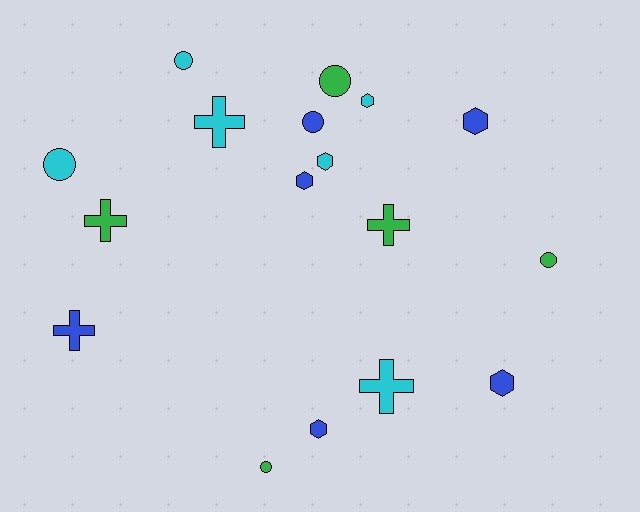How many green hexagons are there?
There are no green hexagons.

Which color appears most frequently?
Cyan, with 6 objects.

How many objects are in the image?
There are 17 objects.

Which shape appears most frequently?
Circle, with 6 objects.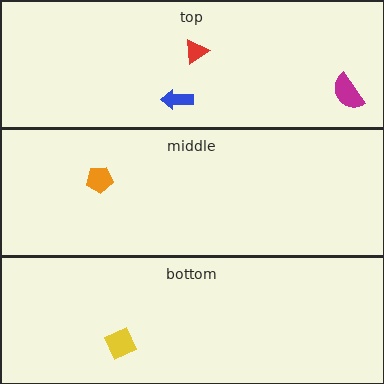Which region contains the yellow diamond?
The bottom region.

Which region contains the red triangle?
The top region.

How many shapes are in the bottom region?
1.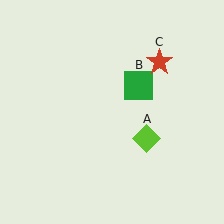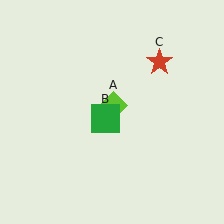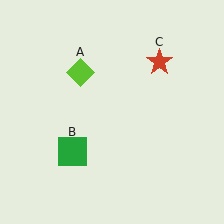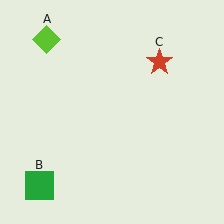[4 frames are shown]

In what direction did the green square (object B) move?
The green square (object B) moved down and to the left.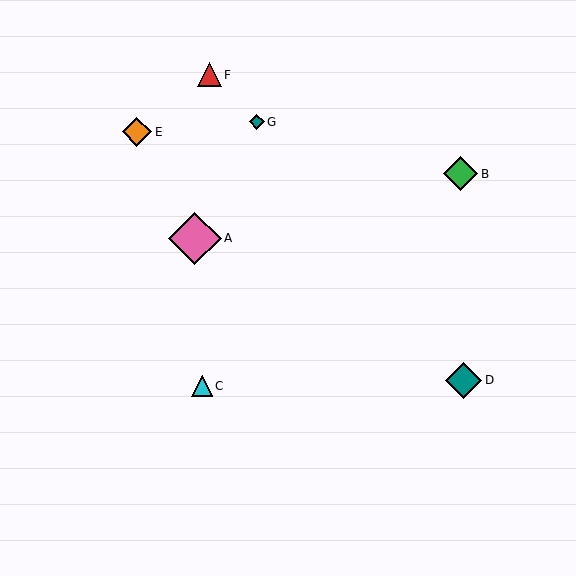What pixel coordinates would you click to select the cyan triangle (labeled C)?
Click at (202, 386) to select the cyan triangle C.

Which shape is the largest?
The pink diamond (labeled A) is the largest.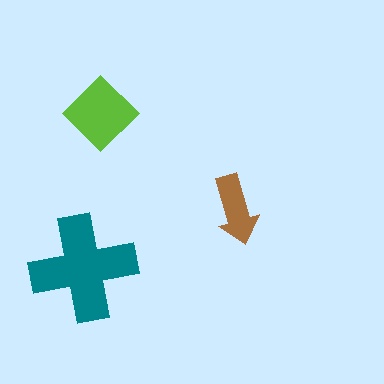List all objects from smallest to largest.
The brown arrow, the lime diamond, the teal cross.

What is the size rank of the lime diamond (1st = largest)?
2nd.